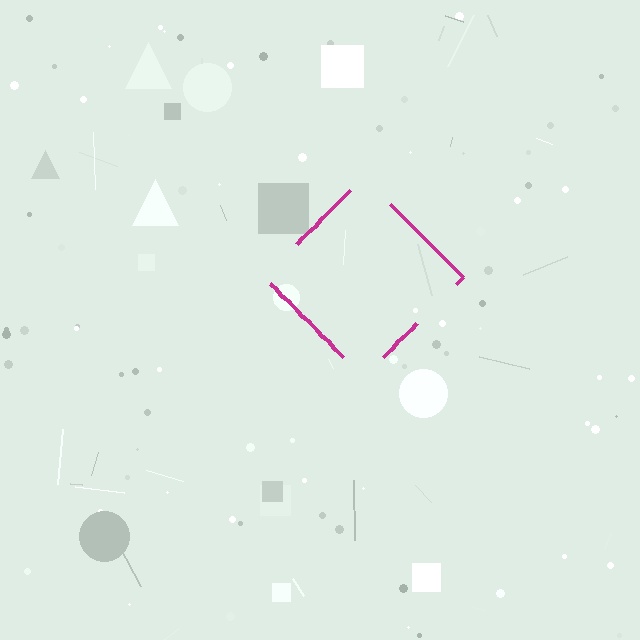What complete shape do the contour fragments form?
The contour fragments form a diamond.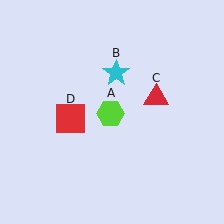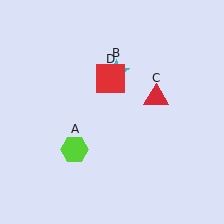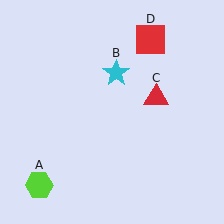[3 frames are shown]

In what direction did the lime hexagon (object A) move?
The lime hexagon (object A) moved down and to the left.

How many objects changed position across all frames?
2 objects changed position: lime hexagon (object A), red square (object D).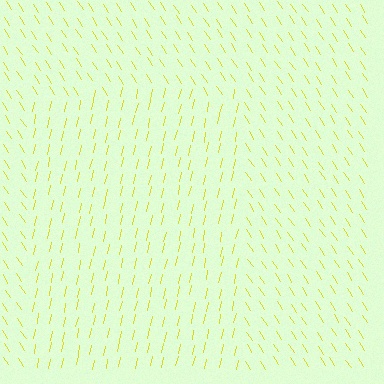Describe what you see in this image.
The image is filled with small yellow line segments. A rectangle region in the image has lines oriented differently from the surrounding lines, creating a visible texture boundary.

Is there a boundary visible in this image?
Yes, there is a texture boundary formed by a change in line orientation.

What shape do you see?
I see a rectangle.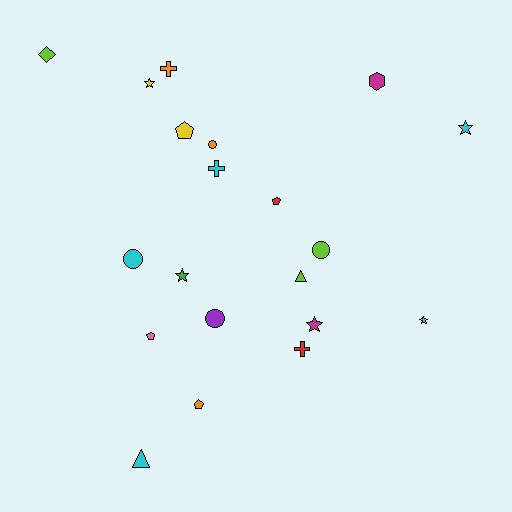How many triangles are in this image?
There are 2 triangles.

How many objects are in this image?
There are 20 objects.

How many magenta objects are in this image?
There are 2 magenta objects.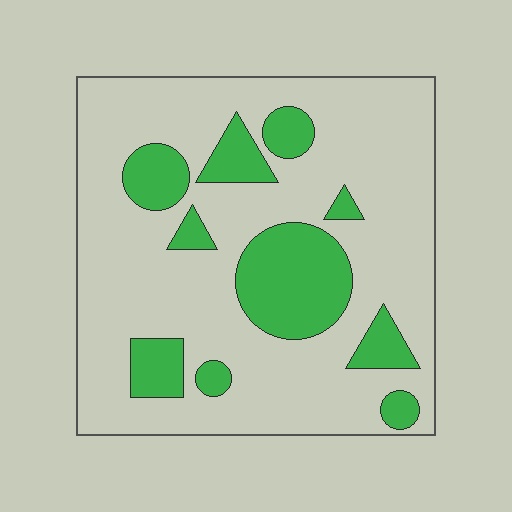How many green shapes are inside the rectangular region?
10.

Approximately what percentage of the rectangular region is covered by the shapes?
Approximately 25%.